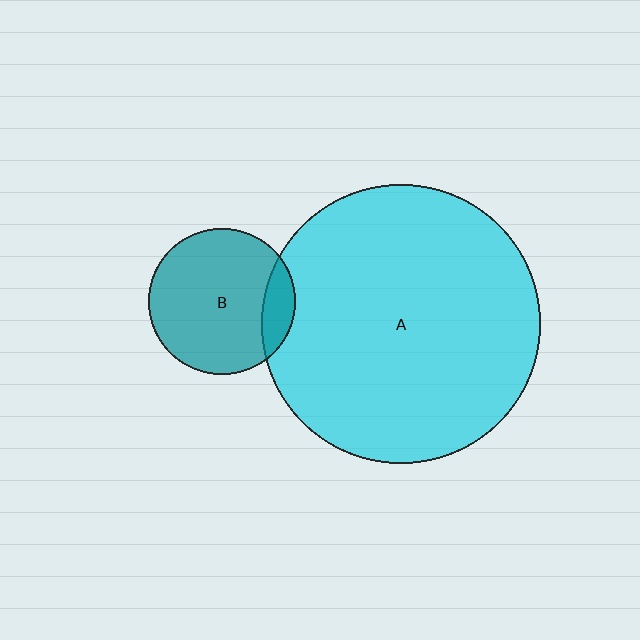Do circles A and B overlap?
Yes.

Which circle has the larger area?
Circle A (cyan).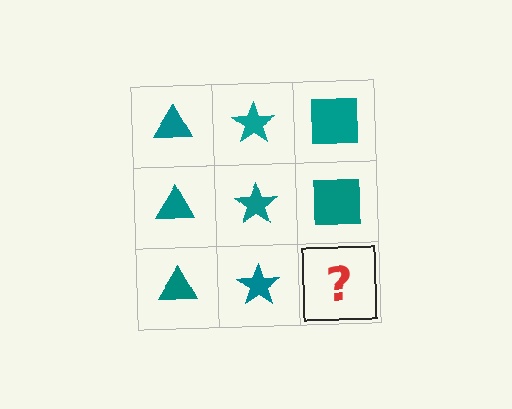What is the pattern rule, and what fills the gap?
The rule is that each column has a consistent shape. The gap should be filled with a teal square.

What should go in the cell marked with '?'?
The missing cell should contain a teal square.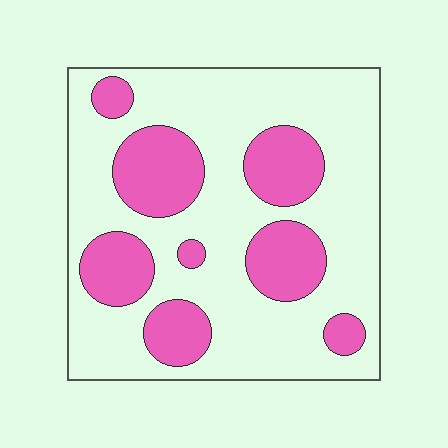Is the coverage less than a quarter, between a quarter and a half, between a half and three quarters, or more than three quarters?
Between a quarter and a half.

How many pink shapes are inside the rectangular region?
8.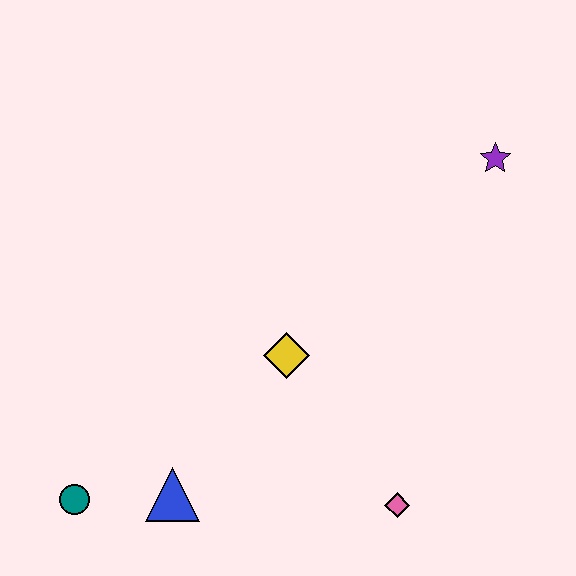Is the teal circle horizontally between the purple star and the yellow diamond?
No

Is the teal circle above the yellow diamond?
No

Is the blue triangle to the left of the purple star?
Yes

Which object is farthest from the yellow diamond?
The purple star is farthest from the yellow diamond.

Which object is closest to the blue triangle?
The teal circle is closest to the blue triangle.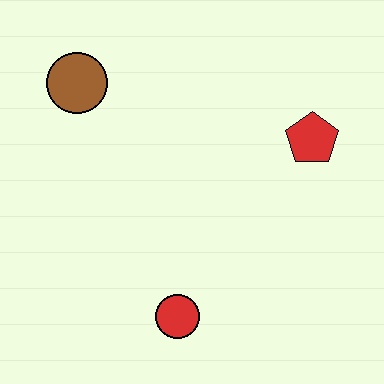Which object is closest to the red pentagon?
The red circle is closest to the red pentagon.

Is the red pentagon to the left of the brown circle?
No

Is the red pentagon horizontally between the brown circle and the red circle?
No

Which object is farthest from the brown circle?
The red circle is farthest from the brown circle.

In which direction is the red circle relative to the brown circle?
The red circle is below the brown circle.